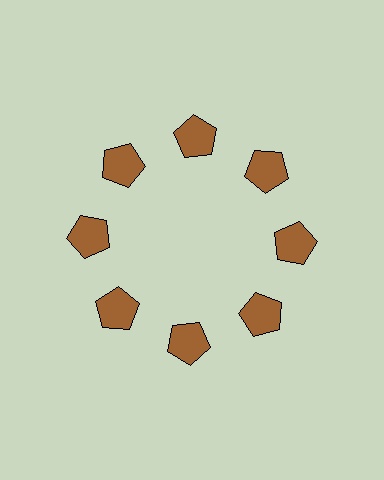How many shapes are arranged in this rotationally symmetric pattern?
There are 8 shapes, arranged in 8 groups of 1.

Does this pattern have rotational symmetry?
Yes, this pattern has 8-fold rotational symmetry. It looks the same after rotating 45 degrees around the center.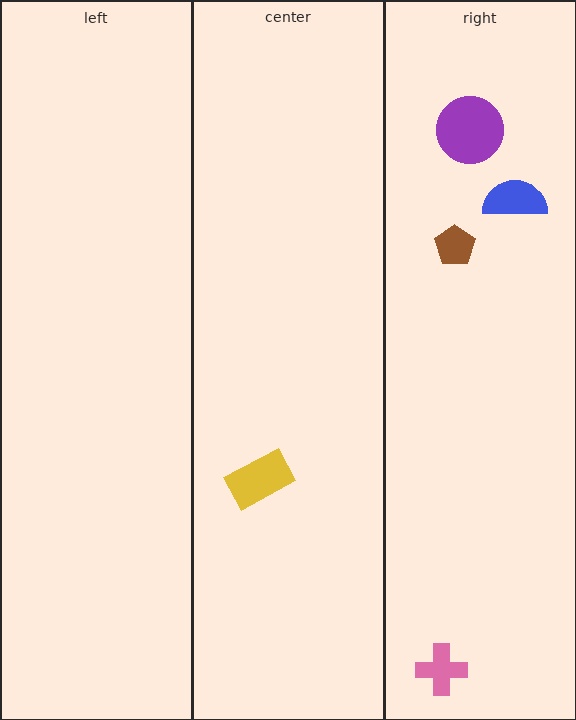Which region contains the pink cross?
The right region.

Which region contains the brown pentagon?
The right region.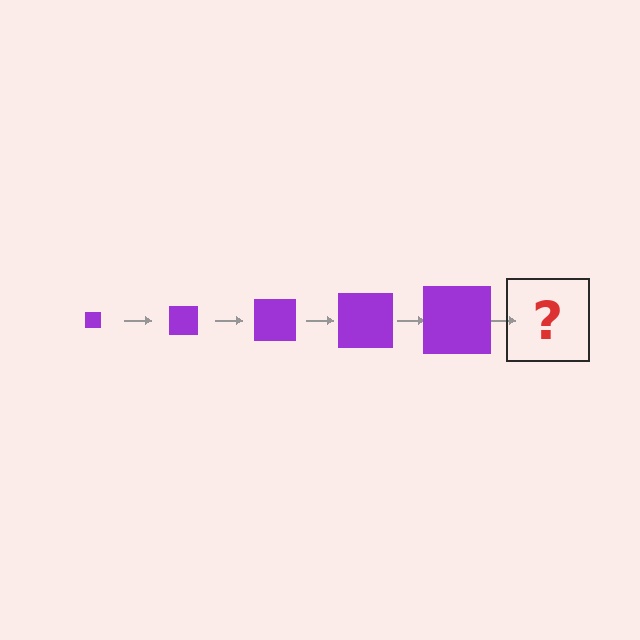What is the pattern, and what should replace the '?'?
The pattern is that the square gets progressively larger each step. The '?' should be a purple square, larger than the previous one.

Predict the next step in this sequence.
The next step is a purple square, larger than the previous one.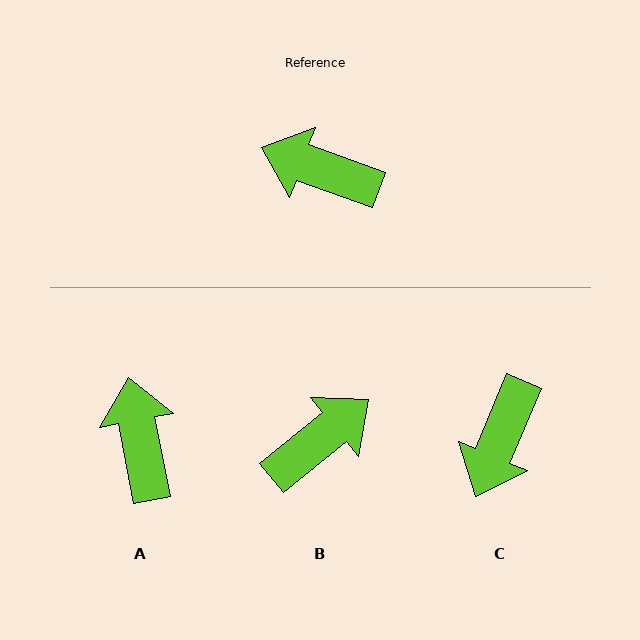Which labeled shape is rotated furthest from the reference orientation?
B, about 121 degrees away.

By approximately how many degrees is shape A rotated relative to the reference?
Approximately 59 degrees clockwise.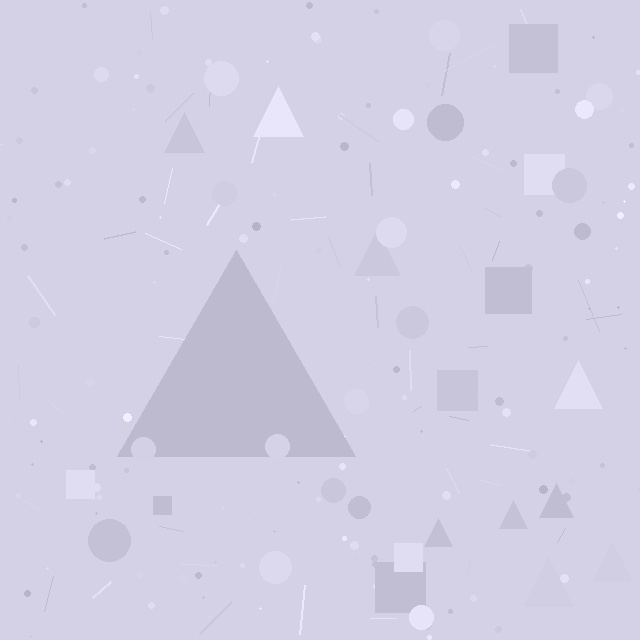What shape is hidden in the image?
A triangle is hidden in the image.